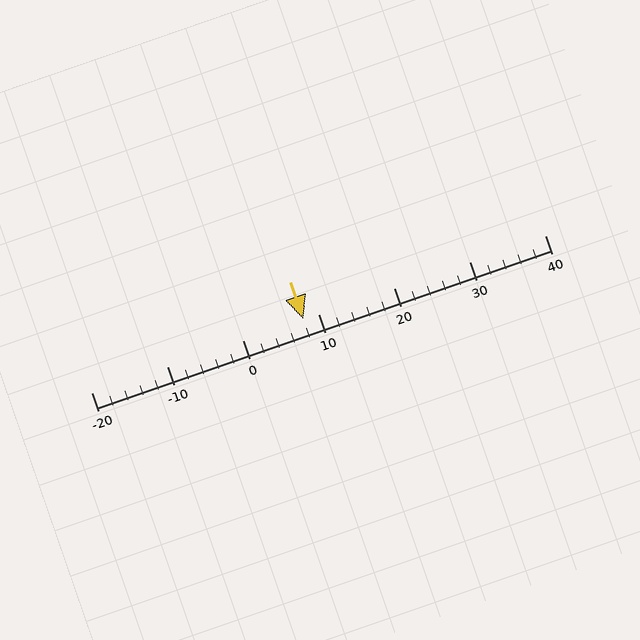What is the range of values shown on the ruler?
The ruler shows values from -20 to 40.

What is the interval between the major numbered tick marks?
The major tick marks are spaced 10 units apart.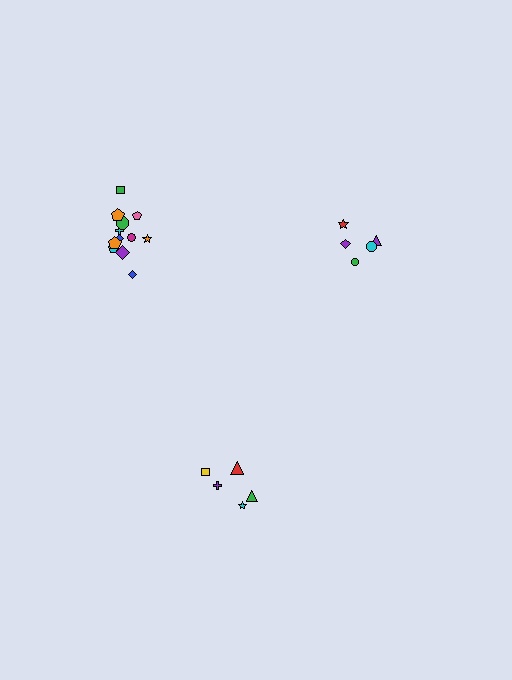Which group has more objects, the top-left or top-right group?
The top-left group.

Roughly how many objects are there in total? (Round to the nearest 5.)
Roughly 20 objects in total.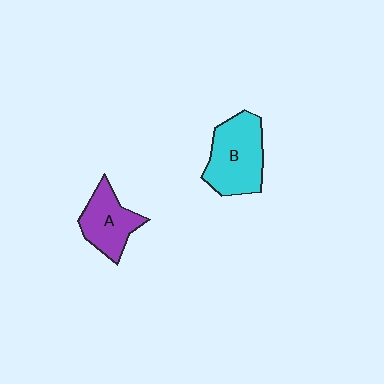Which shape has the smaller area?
Shape A (purple).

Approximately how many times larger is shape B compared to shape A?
Approximately 1.4 times.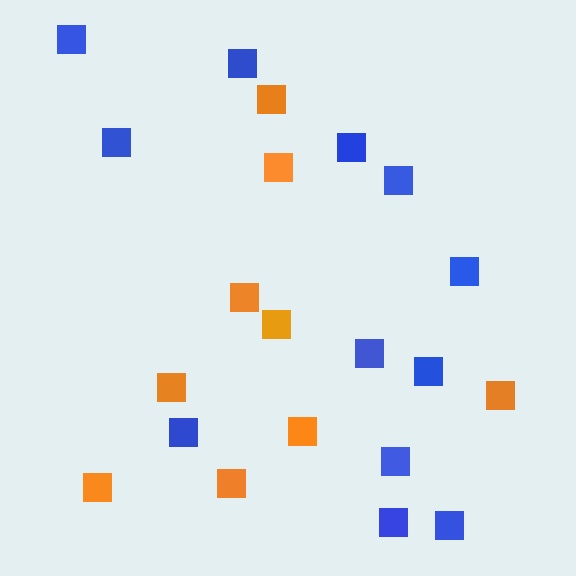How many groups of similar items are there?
There are 2 groups: one group of orange squares (9) and one group of blue squares (12).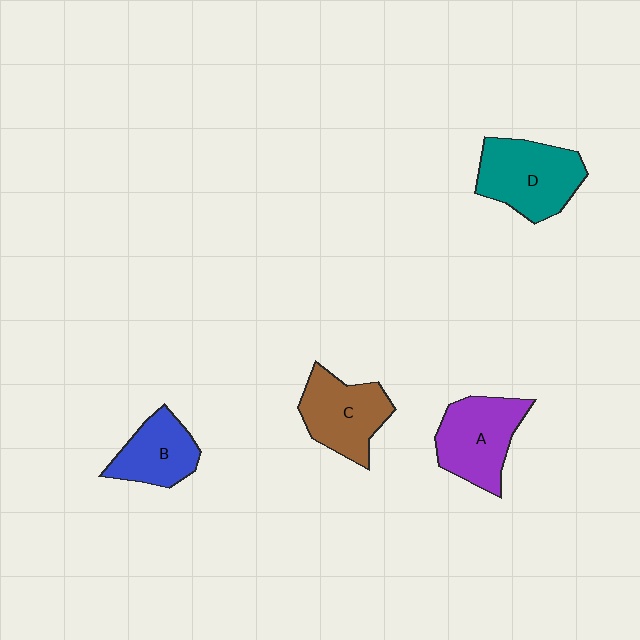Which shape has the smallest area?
Shape B (blue).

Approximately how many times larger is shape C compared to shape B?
Approximately 1.2 times.